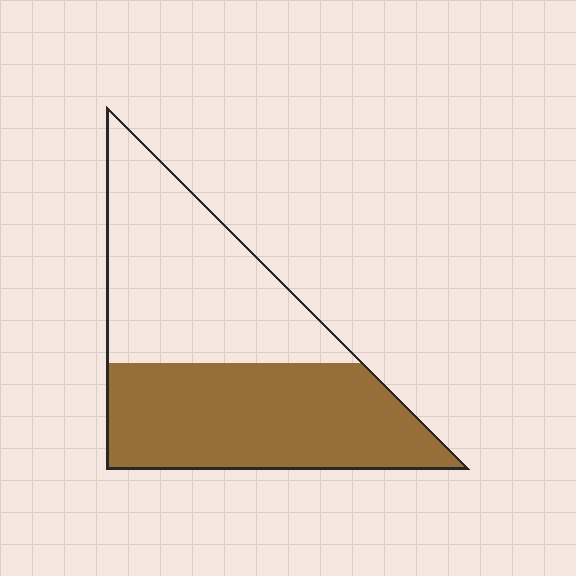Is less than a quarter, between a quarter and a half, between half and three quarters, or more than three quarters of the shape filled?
Between half and three quarters.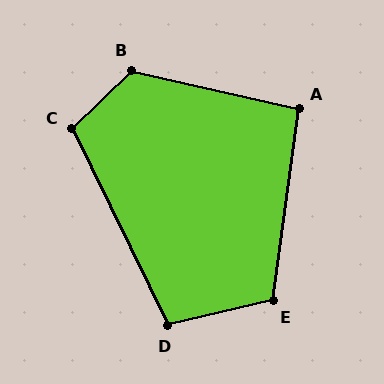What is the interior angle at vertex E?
Approximately 111 degrees (obtuse).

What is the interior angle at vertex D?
Approximately 103 degrees (obtuse).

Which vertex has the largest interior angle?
B, at approximately 123 degrees.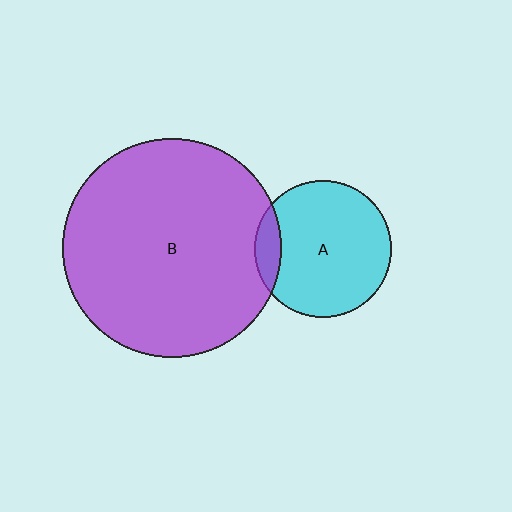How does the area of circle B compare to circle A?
Approximately 2.6 times.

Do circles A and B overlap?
Yes.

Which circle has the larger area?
Circle B (purple).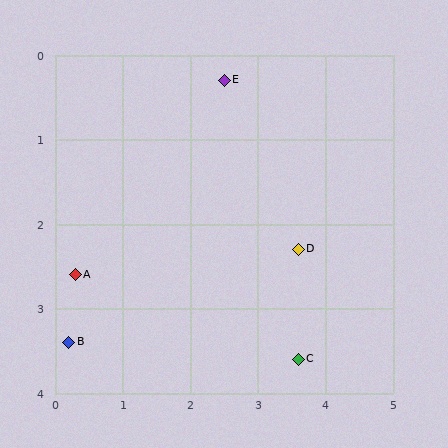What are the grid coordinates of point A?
Point A is at approximately (0.3, 2.6).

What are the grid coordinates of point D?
Point D is at approximately (3.6, 2.3).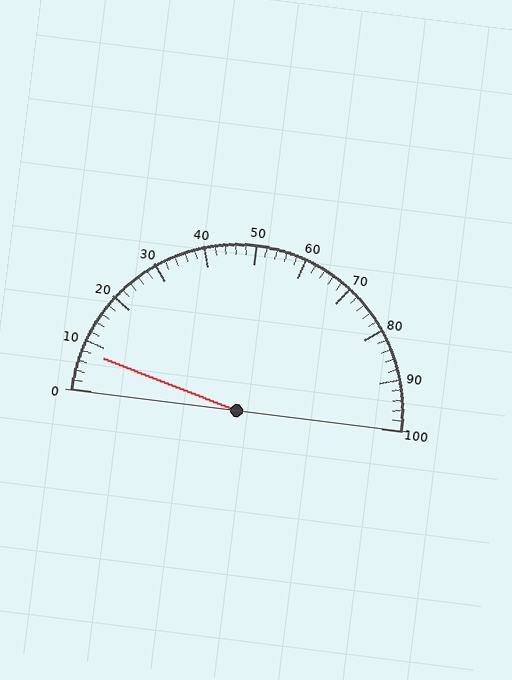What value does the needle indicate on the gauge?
The needle indicates approximately 8.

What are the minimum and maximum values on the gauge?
The gauge ranges from 0 to 100.